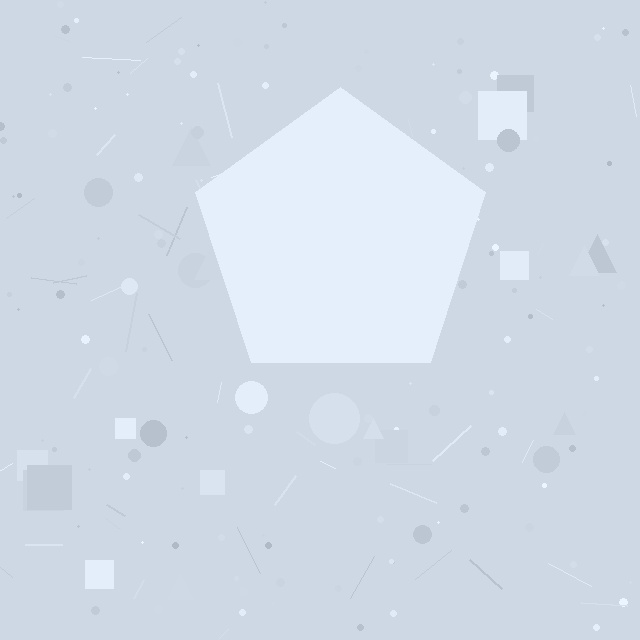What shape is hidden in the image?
A pentagon is hidden in the image.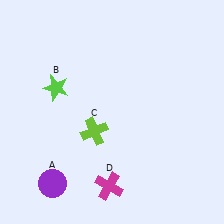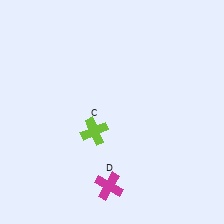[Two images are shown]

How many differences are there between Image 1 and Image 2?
There are 2 differences between the two images.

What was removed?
The purple circle (A), the lime star (B) were removed in Image 2.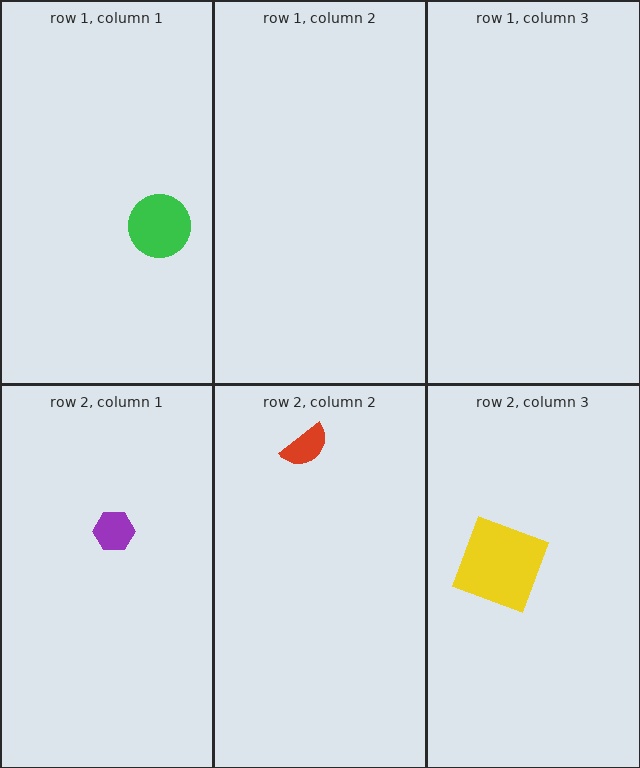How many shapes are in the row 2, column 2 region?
1.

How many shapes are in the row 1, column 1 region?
1.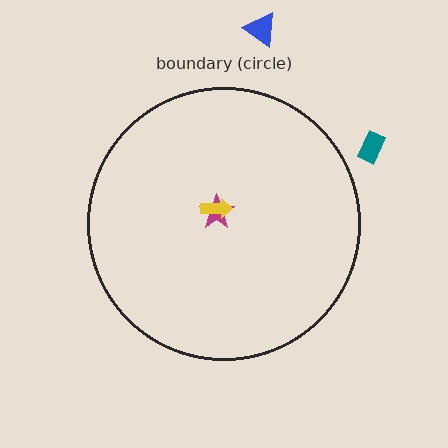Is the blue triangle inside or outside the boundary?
Outside.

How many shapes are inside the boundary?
2 inside, 2 outside.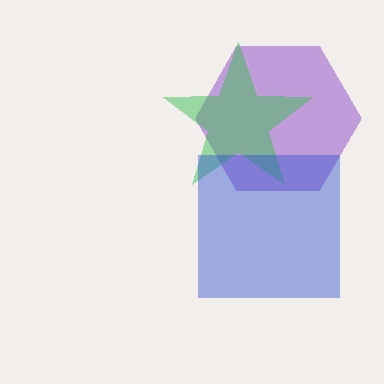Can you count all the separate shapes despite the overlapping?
Yes, there are 3 separate shapes.